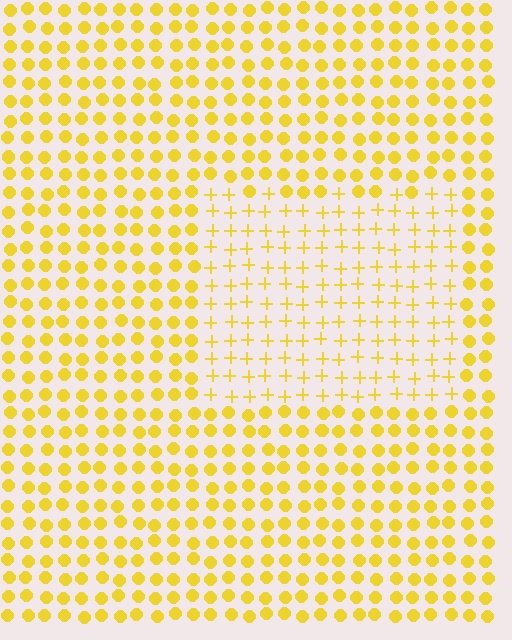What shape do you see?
I see a rectangle.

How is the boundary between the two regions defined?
The boundary is defined by a change in element shape: plus signs inside vs. circles outside. All elements share the same color and spacing.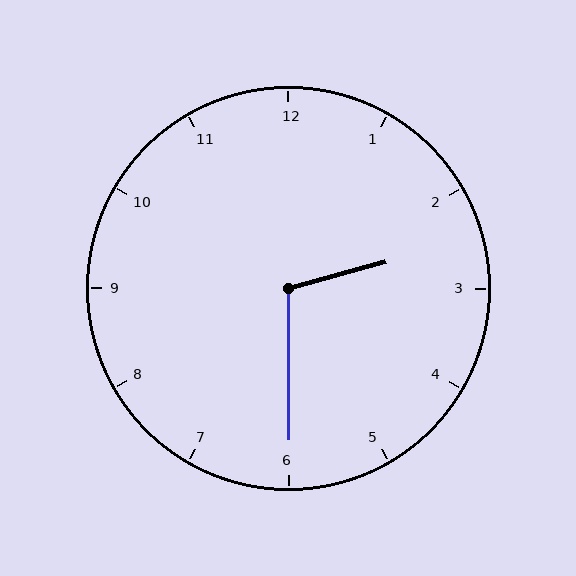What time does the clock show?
2:30.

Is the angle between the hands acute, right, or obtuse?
It is obtuse.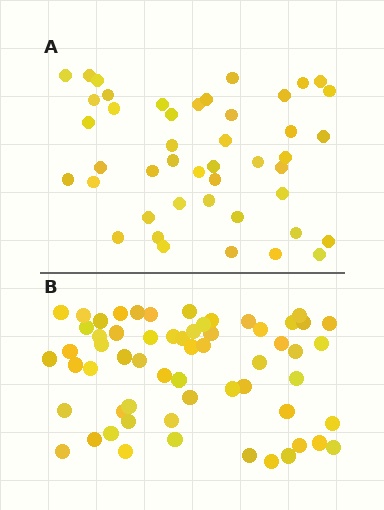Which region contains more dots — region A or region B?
Region B (the bottom region) has more dots.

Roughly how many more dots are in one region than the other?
Region B has approximately 15 more dots than region A.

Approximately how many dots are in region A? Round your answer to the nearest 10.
About 40 dots. (The exact count is 45, which rounds to 40.)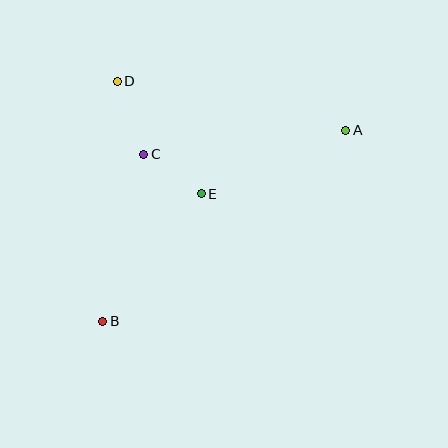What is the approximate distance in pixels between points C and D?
The distance between C and D is approximately 78 pixels.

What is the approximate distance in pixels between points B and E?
The distance between B and E is approximately 161 pixels.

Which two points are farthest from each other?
Points A and B are farthest from each other.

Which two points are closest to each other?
Points C and E are closest to each other.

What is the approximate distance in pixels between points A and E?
The distance between A and E is approximately 158 pixels.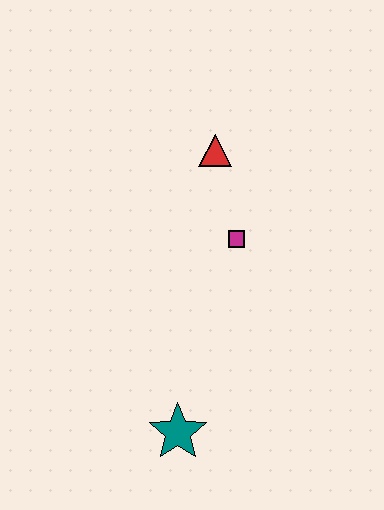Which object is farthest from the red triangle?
The teal star is farthest from the red triangle.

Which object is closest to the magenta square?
The red triangle is closest to the magenta square.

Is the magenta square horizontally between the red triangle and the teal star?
No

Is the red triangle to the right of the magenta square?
No